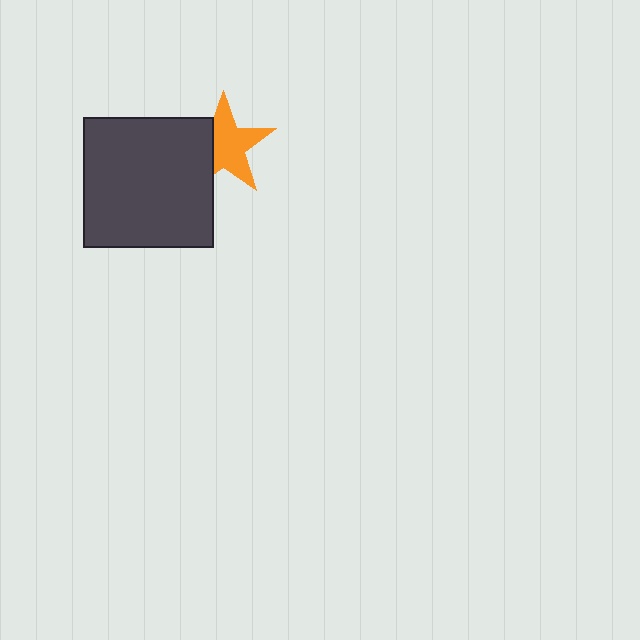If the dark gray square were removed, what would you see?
You would see the complete orange star.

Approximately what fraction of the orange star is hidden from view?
Roughly 32% of the orange star is hidden behind the dark gray square.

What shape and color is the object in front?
The object in front is a dark gray square.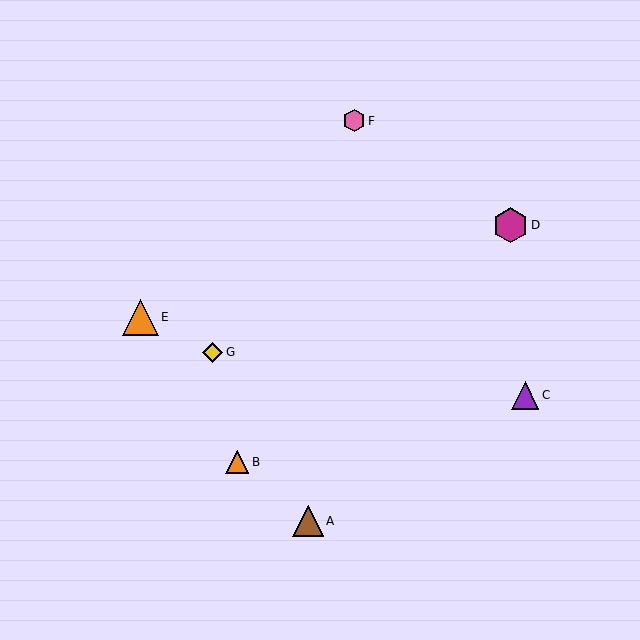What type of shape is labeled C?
Shape C is a purple triangle.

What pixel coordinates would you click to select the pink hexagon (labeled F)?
Click at (354, 121) to select the pink hexagon F.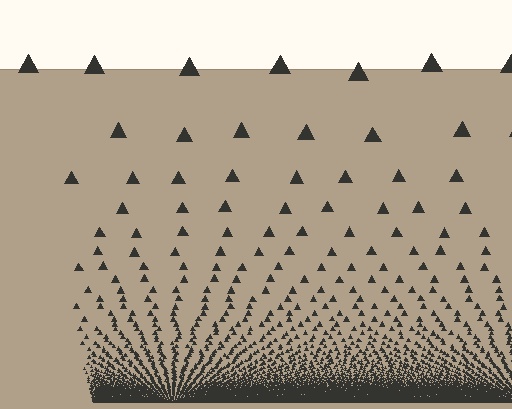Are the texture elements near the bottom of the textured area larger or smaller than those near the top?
Smaller. The gradient is inverted — elements near the bottom are smaller and denser.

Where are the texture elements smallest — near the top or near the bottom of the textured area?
Near the bottom.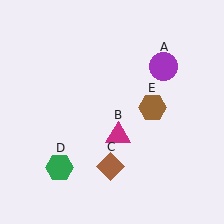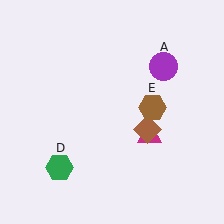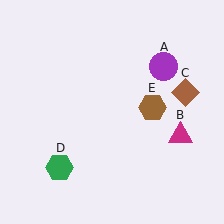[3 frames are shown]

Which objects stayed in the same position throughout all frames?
Purple circle (object A) and green hexagon (object D) and brown hexagon (object E) remained stationary.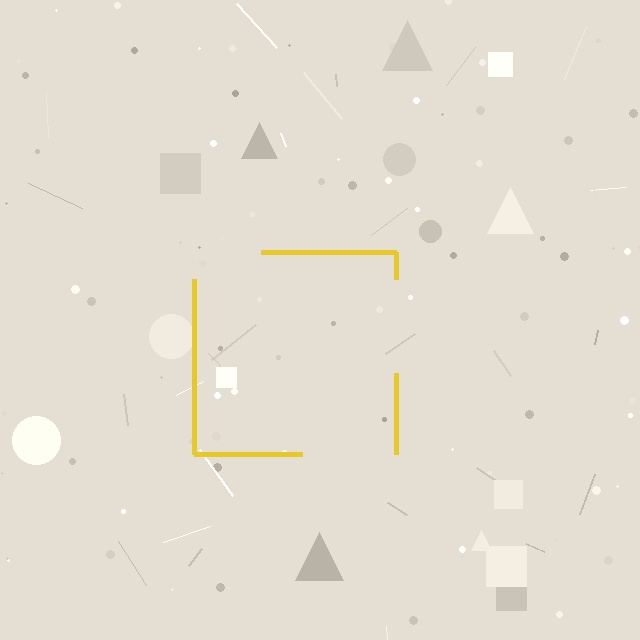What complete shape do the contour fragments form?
The contour fragments form a square.